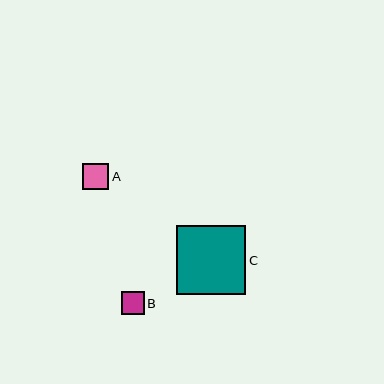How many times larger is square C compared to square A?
Square C is approximately 2.6 times the size of square A.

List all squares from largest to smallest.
From largest to smallest: C, A, B.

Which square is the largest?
Square C is the largest with a size of approximately 69 pixels.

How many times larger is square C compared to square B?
Square C is approximately 3.0 times the size of square B.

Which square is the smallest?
Square B is the smallest with a size of approximately 23 pixels.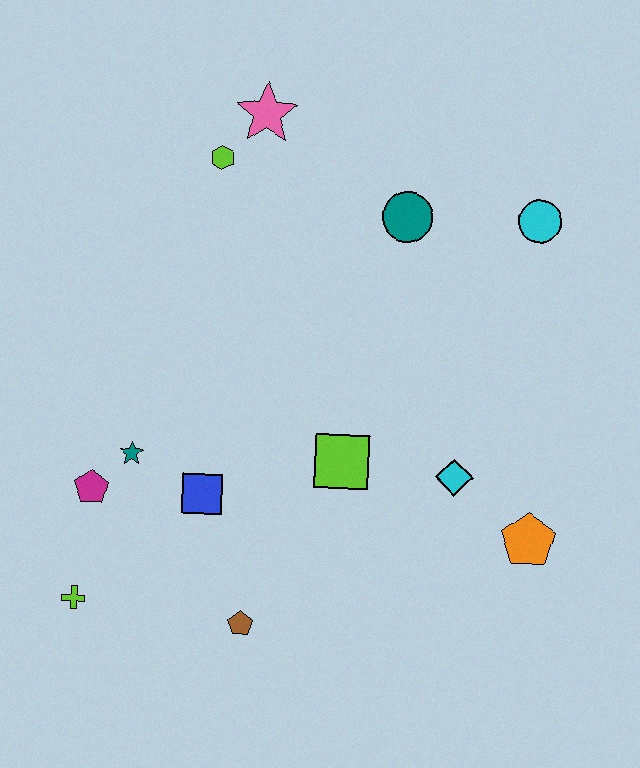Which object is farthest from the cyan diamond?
The pink star is farthest from the cyan diamond.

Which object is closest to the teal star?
The magenta pentagon is closest to the teal star.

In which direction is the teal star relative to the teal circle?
The teal star is to the left of the teal circle.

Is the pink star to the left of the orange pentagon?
Yes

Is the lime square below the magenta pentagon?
No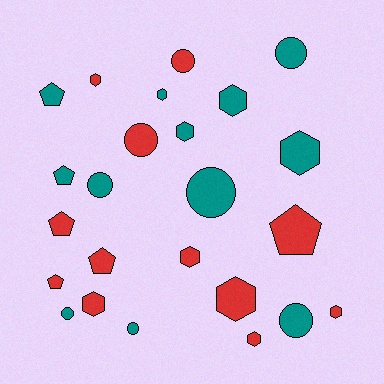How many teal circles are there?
There are 6 teal circles.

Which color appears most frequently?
Teal, with 12 objects.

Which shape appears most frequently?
Hexagon, with 10 objects.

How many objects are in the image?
There are 24 objects.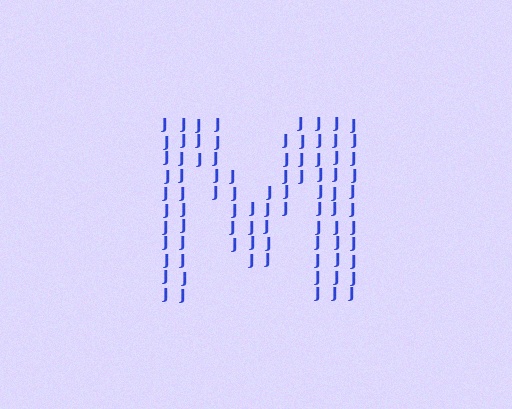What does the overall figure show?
The overall figure shows the letter M.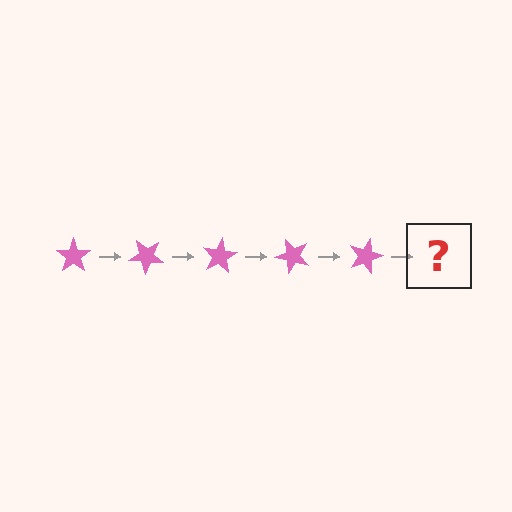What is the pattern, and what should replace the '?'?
The pattern is that the star rotates 40 degrees each step. The '?' should be a pink star rotated 200 degrees.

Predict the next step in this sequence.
The next step is a pink star rotated 200 degrees.